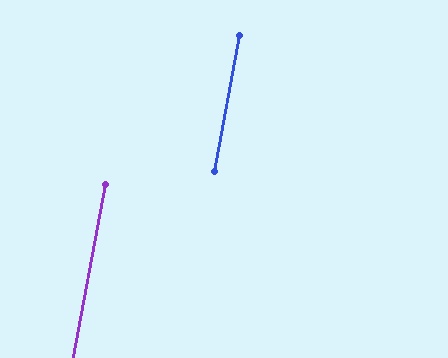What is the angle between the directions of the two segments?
Approximately 0 degrees.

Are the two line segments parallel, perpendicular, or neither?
Parallel — their directions differ by only 0.0°.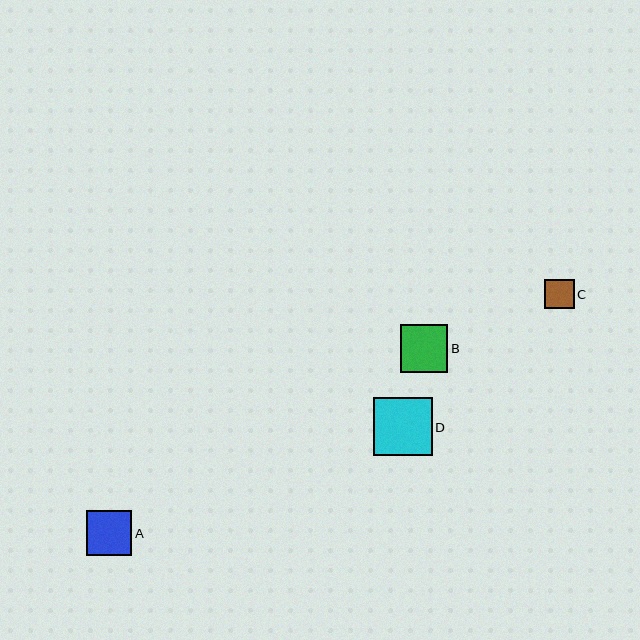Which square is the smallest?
Square C is the smallest with a size of approximately 30 pixels.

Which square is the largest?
Square D is the largest with a size of approximately 59 pixels.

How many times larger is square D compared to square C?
Square D is approximately 2.0 times the size of square C.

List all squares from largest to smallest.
From largest to smallest: D, B, A, C.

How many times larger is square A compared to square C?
Square A is approximately 1.5 times the size of square C.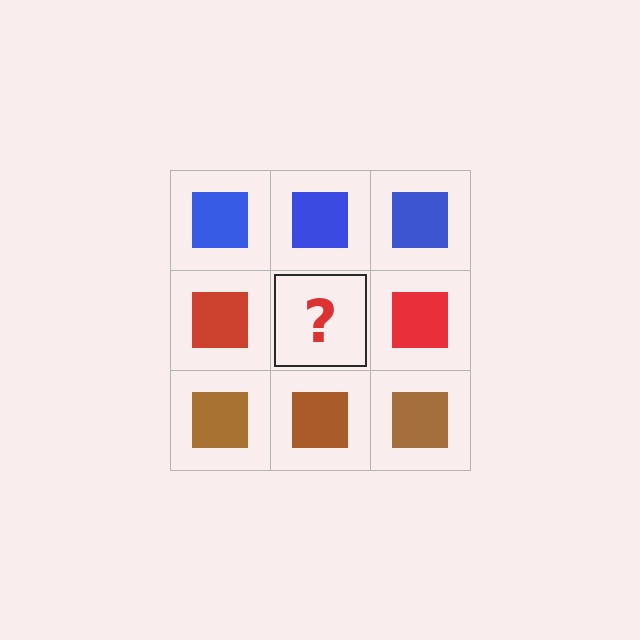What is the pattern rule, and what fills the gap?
The rule is that each row has a consistent color. The gap should be filled with a red square.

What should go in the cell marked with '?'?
The missing cell should contain a red square.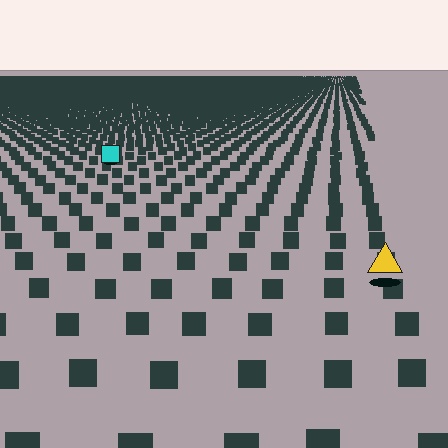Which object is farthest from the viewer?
The cyan square is farthest from the viewer. It appears smaller and the ground texture around it is denser.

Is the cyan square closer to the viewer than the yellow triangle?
No. The yellow triangle is closer — you can tell from the texture gradient: the ground texture is coarser near it.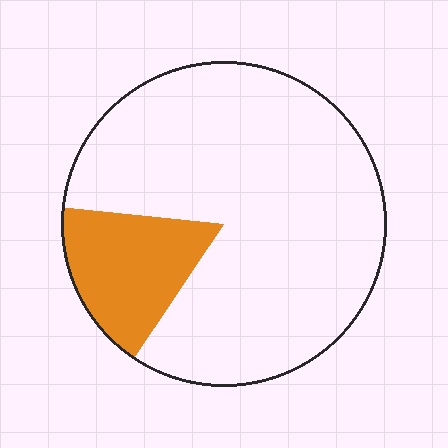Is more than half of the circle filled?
No.